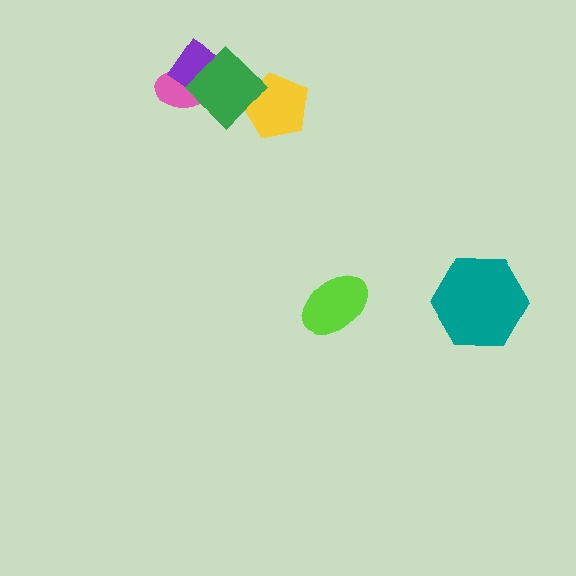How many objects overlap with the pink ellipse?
2 objects overlap with the pink ellipse.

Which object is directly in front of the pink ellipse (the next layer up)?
The purple diamond is directly in front of the pink ellipse.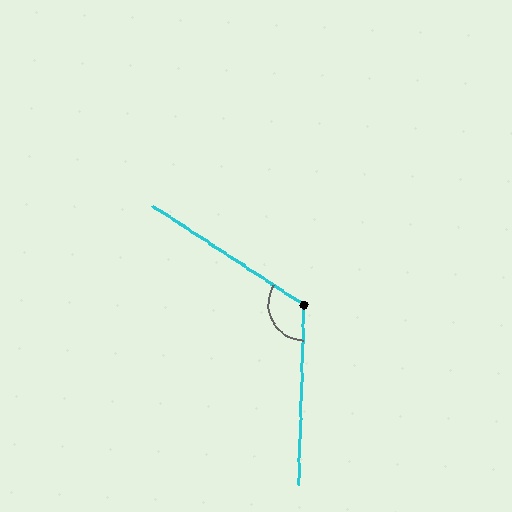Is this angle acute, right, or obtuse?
It is obtuse.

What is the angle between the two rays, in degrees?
Approximately 121 degrees.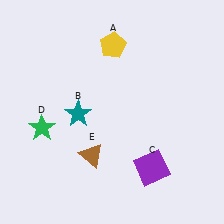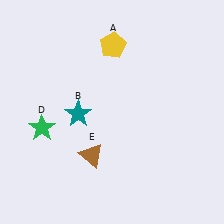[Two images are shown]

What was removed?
The purple square (C) was removed in Image 2.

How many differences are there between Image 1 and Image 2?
There is 1 difference between the two images.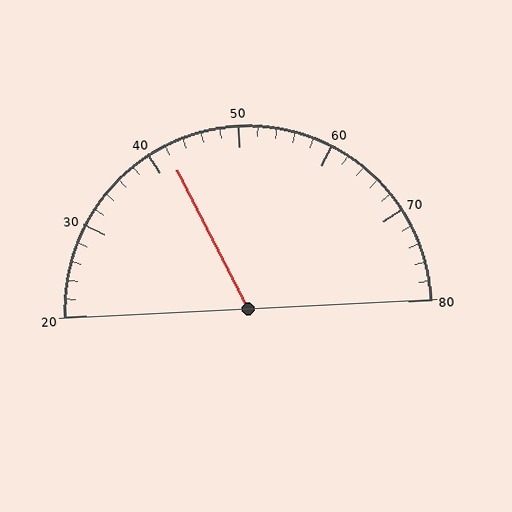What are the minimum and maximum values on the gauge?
The gauge ranges from 20 to 80.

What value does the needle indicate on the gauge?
The needle indicates approximately 42.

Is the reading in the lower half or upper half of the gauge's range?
The reading is in the lower half of the range (20 to 80).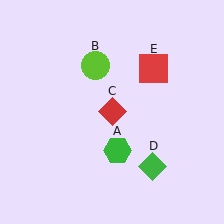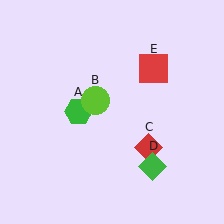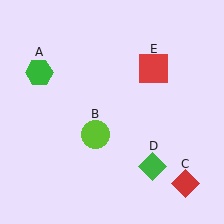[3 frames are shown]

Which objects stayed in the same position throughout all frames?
Green diamond (object D) and red square (object E) remained stationary.